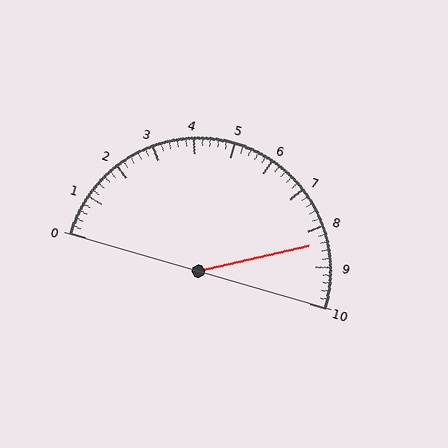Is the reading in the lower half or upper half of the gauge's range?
The reading is in the upper half of the range (0 to 10).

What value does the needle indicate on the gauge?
The needle indicates approximately 8.4.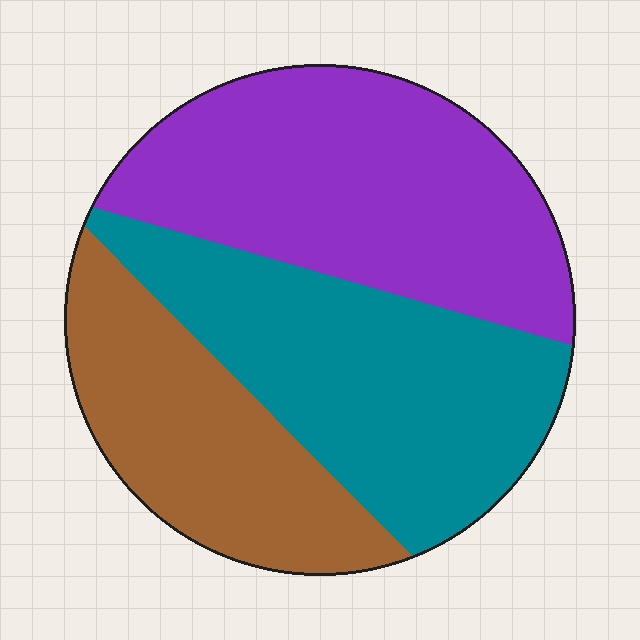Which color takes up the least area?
Brown, at roughly 25%.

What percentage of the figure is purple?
Purple covers about 40% of the figure.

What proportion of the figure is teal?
Teal takes up about three eighths (3/8) of the figure.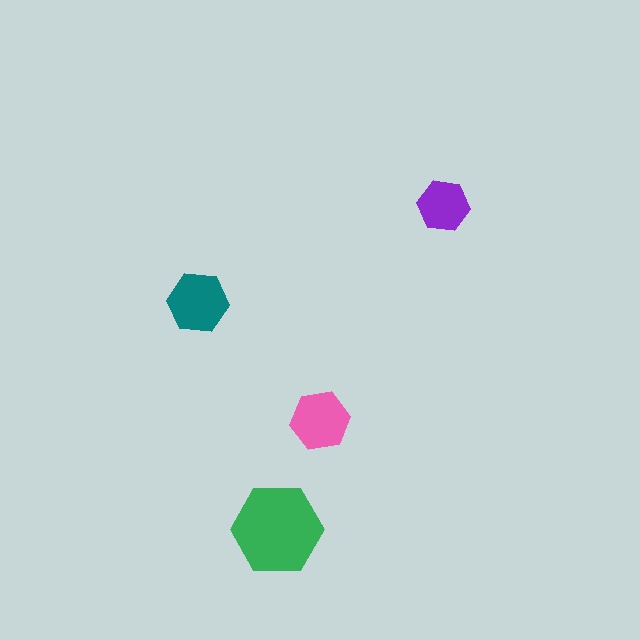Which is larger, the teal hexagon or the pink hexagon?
The teal one.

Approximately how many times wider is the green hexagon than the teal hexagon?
About 1.5 times wider.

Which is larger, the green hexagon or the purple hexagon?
The green one.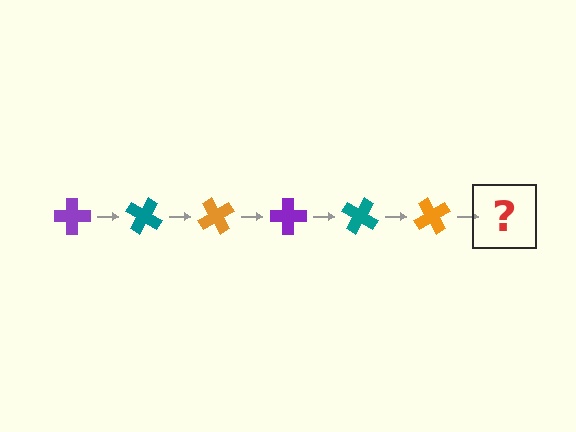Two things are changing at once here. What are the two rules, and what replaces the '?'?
The two rules are that it rotates 30 degrees each step and the color cycles through purple, teal, and orange. The '?' should be a purple cross, rotated 180 degrees from the start.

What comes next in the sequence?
The next element should be a purple cross, rotated 180 degrees from the start.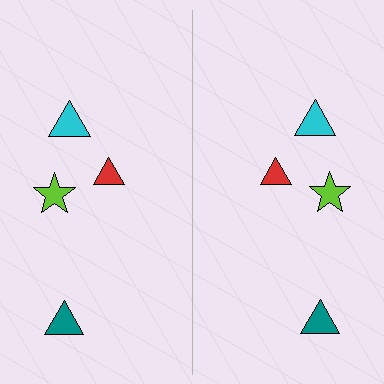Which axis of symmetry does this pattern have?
The pattern has a vertical axis of symmetry running through the center of the image.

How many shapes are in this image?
There are 8 shapes in this image.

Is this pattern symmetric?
Yes, this pattern has bilateral (reflection) symmetry.